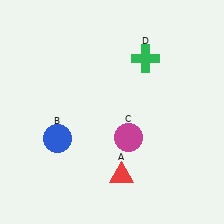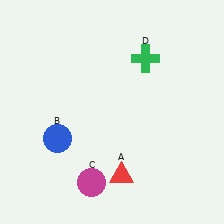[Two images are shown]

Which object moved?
The magenta circle (C) moved down.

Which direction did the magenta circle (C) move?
The magenta circle (C) moved down.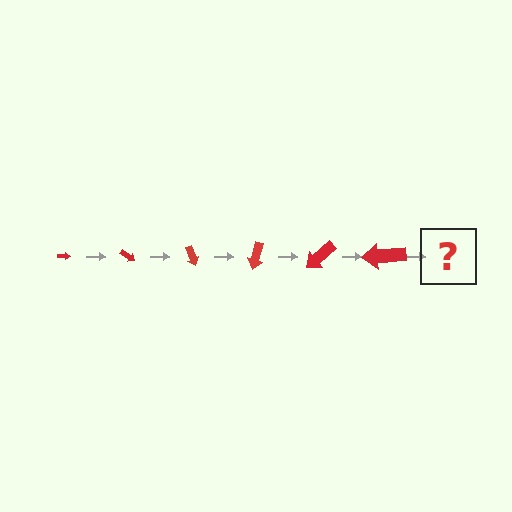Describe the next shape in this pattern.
It should be an arrow, larger than the previous one and rotated 210 degrees from the start.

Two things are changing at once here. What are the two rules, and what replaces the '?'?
The two rules are that the arrow grows larger each step and it rotates 35 degrees each step. The '?' should be an arrow, larger than the previous one and rotated 210 degrees from the start.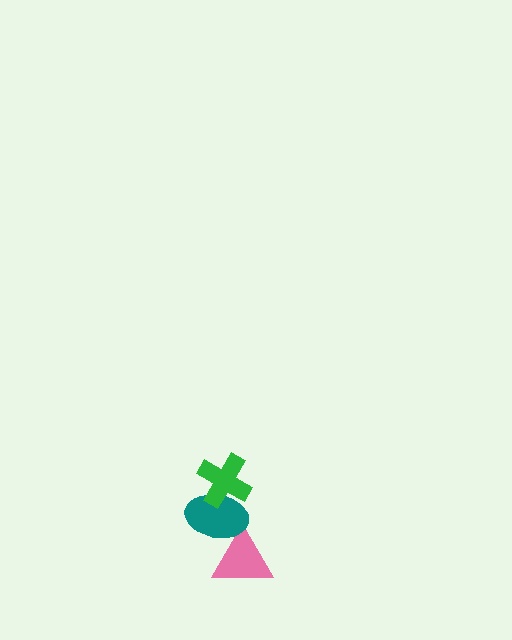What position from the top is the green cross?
The green cross is 1st from the top.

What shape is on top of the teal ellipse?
The green cross is on top of the teal ellipse.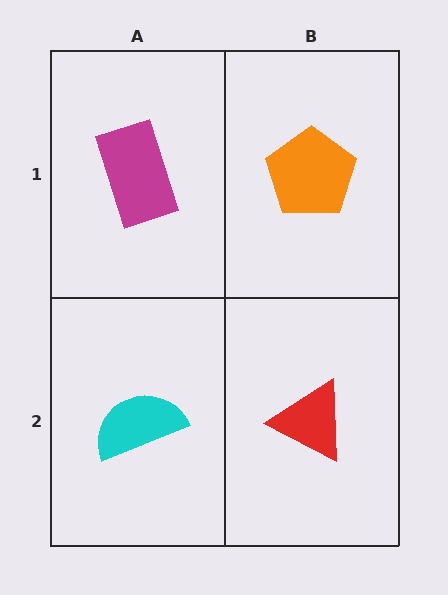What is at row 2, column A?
A cyan semicircle.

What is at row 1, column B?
An orange pentagon.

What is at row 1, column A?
A magenta rectangle.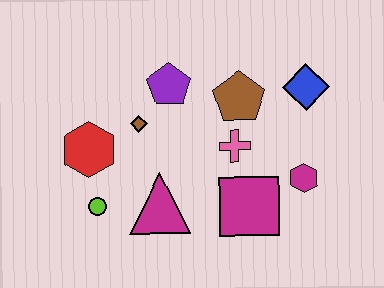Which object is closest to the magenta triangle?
The lime circle is closest to the magenta triangle.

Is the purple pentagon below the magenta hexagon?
No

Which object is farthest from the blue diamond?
The lime circle is farthest from the blue diamond.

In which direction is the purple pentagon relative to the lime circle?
The purple pentagon is above the lime circle.